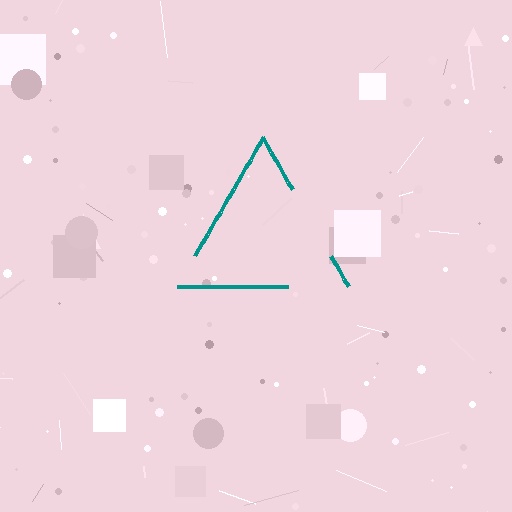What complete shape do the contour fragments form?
The contour fragments form a triangle.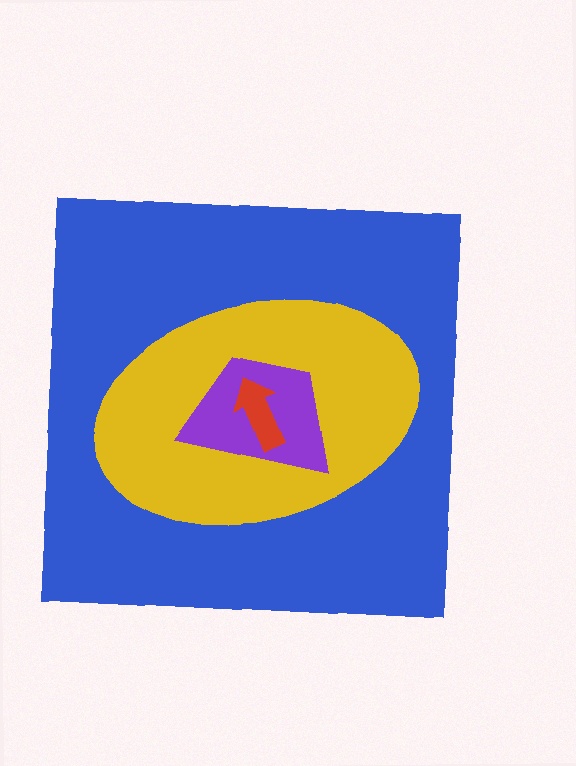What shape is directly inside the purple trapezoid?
The red arrow.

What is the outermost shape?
The blue square.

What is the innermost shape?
The red arrow.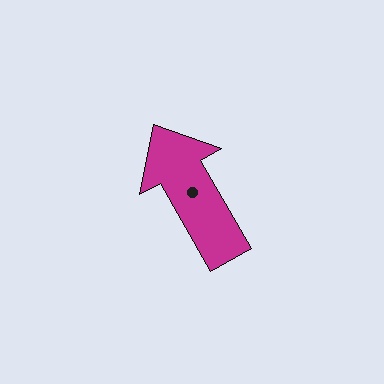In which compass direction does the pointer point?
Northwest.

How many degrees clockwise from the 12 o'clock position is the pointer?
Approximately 330 degrees.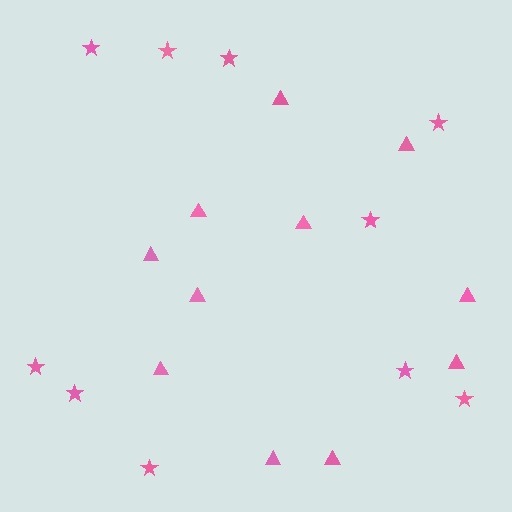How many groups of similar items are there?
There are 2 groups: one group of stars (10) and one group of triangles (11).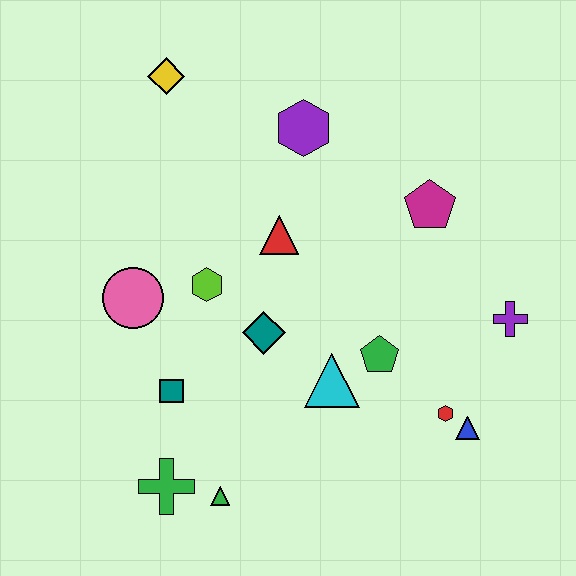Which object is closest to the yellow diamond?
The purple hexagon is closest to the yellow diamond.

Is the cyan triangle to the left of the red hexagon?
Yes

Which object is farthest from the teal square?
The purple cross is farthest from the teal square.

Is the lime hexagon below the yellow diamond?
Yes